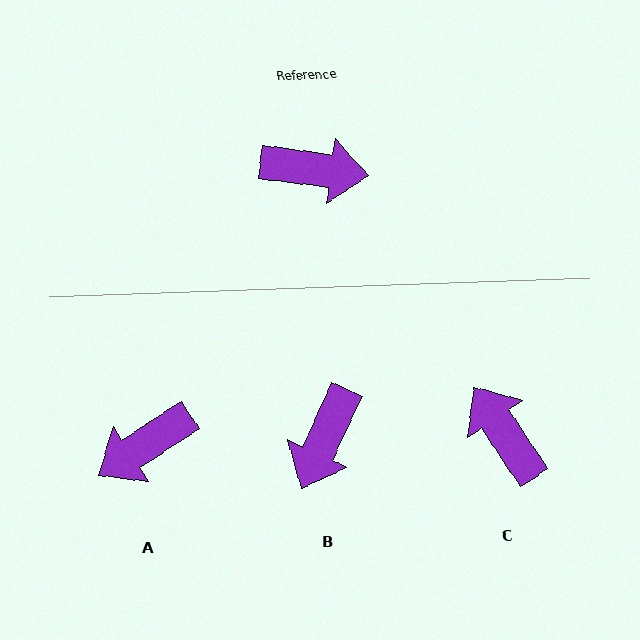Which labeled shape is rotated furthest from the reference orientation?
A, about 139 degrees away.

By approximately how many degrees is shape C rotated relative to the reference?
Approximately 131 degrees counter-clockwise.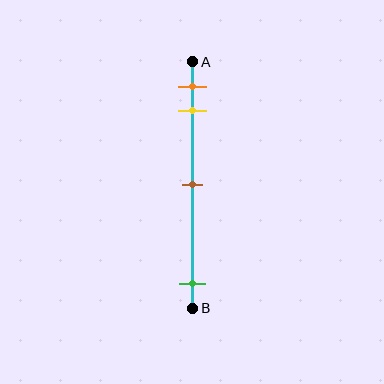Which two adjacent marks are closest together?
The orange and yellow marks are the closest adjacent pair.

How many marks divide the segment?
There are 4 marks dividing the segment.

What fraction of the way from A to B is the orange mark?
The orange mark is approximately 10% (0.1) of the way from A to B.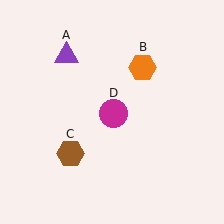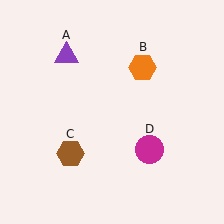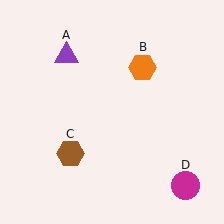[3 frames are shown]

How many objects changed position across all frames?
1 object changed position: magenta circle (object D).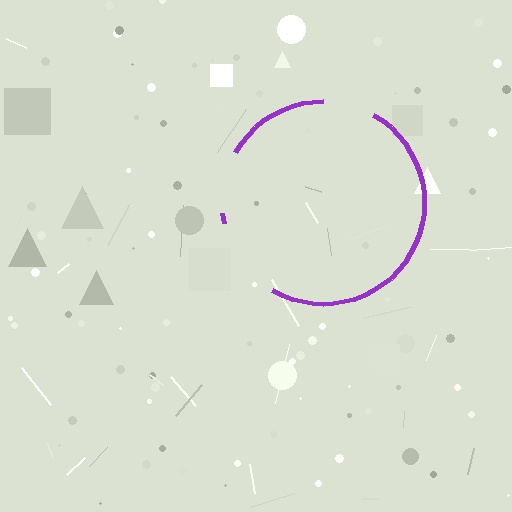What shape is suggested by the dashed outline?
The dashed outline suggests a circle.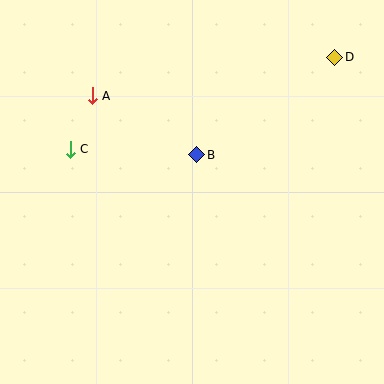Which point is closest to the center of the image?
Point B at (197, 155) is closest to the center.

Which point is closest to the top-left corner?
Point A is closest to the top-left corner.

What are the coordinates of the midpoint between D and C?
The midpoint between D and C is at (203, 103).